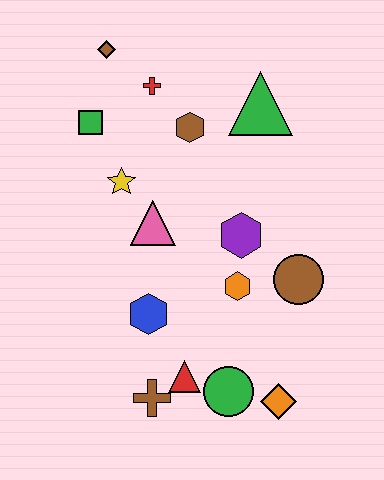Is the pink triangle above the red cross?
No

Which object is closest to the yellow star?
The pink triangle is closest to the yellow star.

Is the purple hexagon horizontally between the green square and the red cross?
No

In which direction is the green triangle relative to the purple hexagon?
The green triangle is above the purple hexagon.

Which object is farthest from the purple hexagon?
The brown diamond is farthest from the purple hexagon.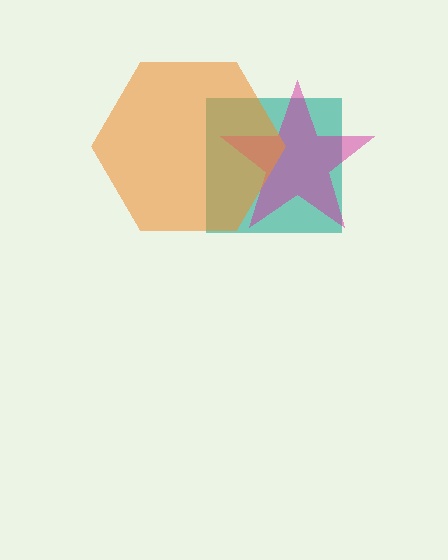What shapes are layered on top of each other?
The layered shapes are: a teal square, a magenta star, an orange hexagon.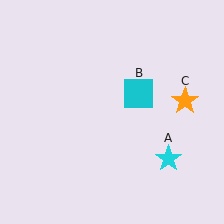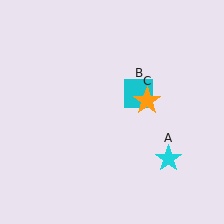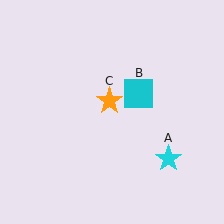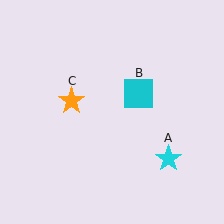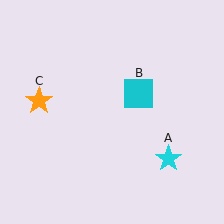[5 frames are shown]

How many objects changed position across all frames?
1 object changed position: orange star (object C).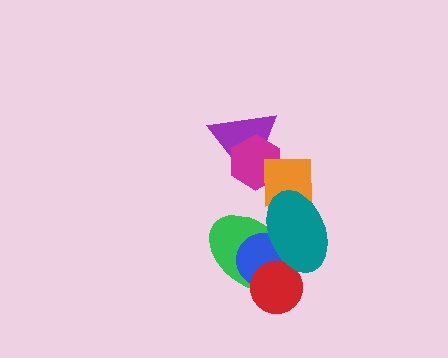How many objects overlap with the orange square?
3 objects overlap with the orange square.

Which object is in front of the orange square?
The teal ellipse is in front of the orange square.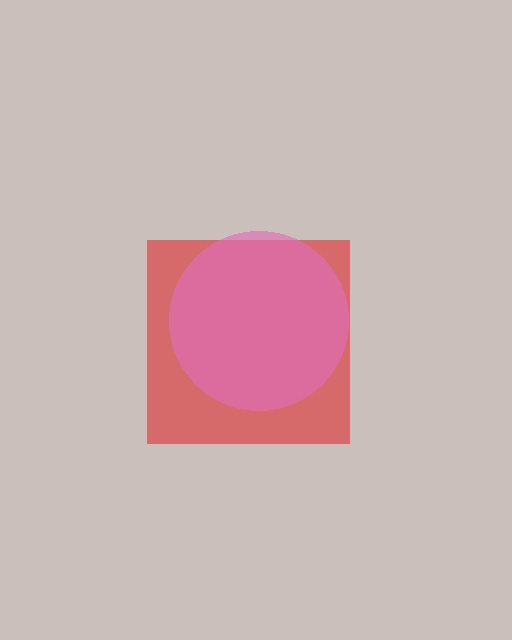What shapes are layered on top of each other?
The layered shapes are: a red square, a pink circle.